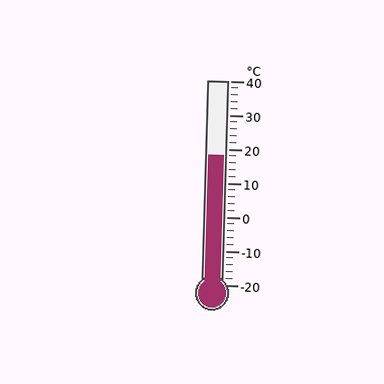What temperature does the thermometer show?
The thermometer shows approximately 18°C.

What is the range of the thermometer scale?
The thermometer scale ranges from -20°C to 40°C.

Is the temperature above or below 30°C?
The temperature is below 30°C.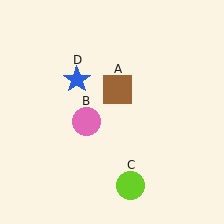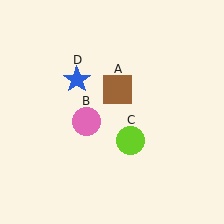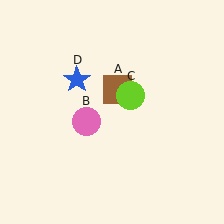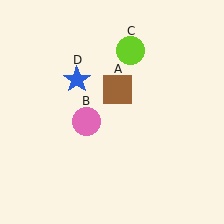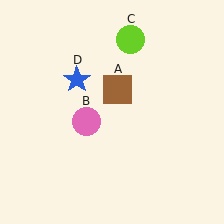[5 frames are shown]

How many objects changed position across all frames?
1 object changed position: lime circle (object C).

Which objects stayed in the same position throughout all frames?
Brown square (object A) and pink circle (object B) and blue star (object D) remained stationary.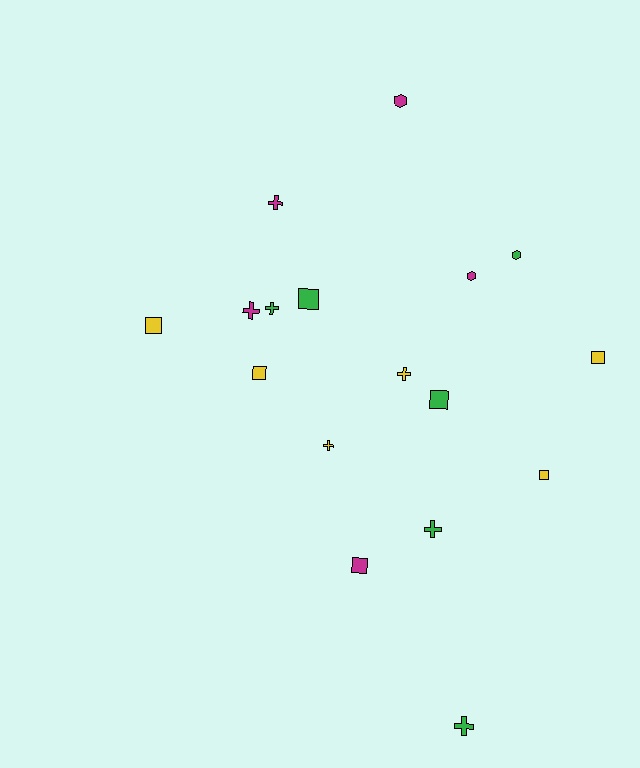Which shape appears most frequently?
Square, with 7 objects.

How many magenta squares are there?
There is 1 magenta square.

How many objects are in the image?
There are 17 objects.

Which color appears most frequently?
Yellow, with 6 objects.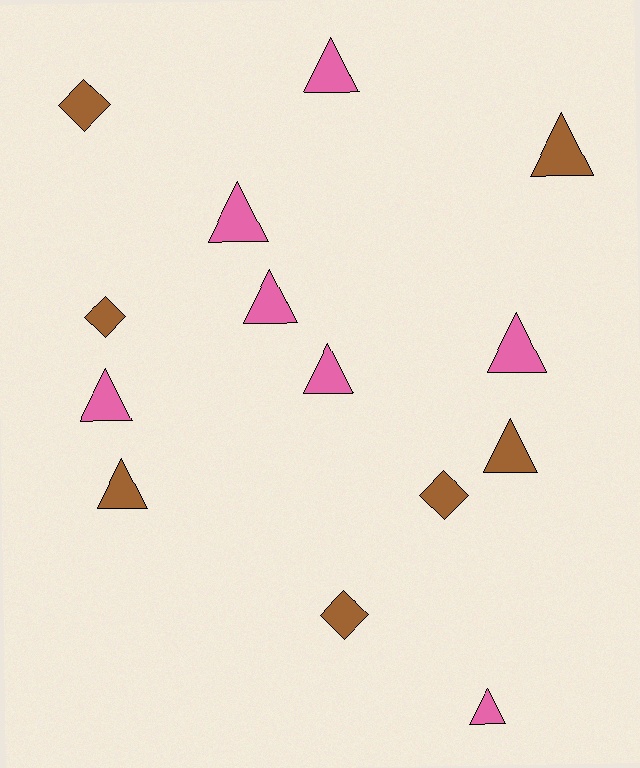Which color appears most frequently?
Brown, with 7 objects.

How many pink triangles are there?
There are 7 pink triangles.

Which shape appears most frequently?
Triangle, with 10 objects.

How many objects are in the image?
There are 14 objects.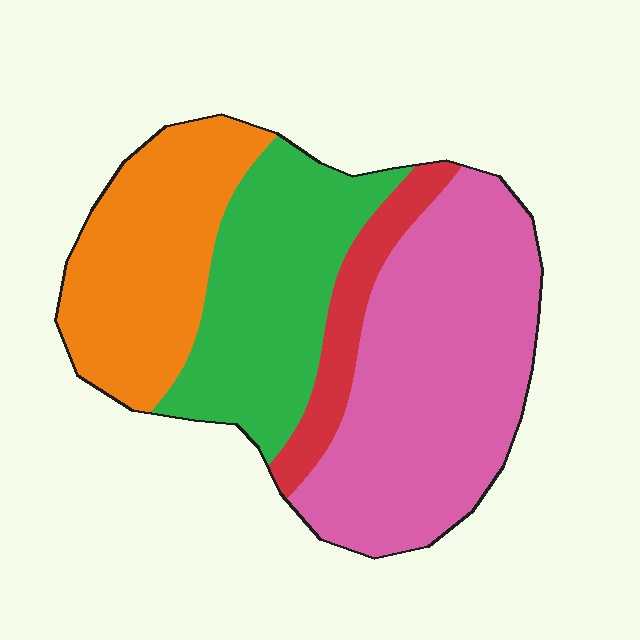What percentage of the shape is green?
Green takes up about one quarter (1/4) of the shape.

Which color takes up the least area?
Red, at roughly 10%.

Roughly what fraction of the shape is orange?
Orange covers 24% of the shape.